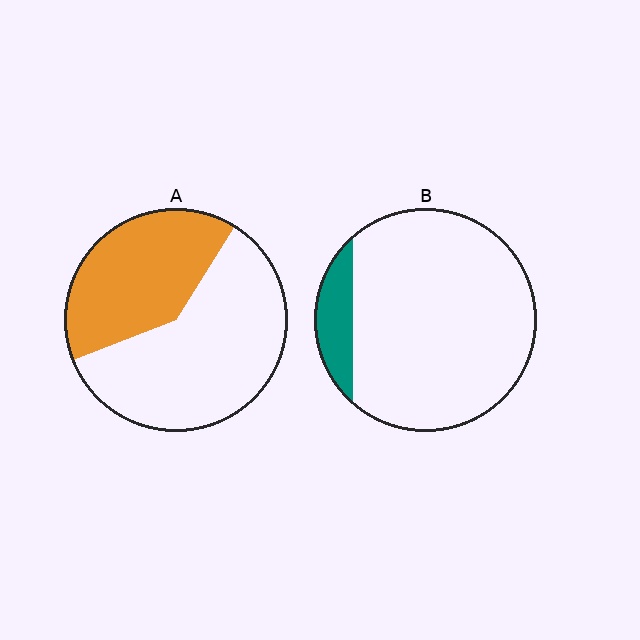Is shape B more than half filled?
No.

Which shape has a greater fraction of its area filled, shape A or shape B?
Shape A.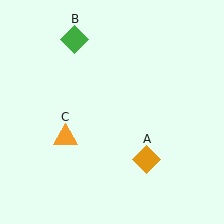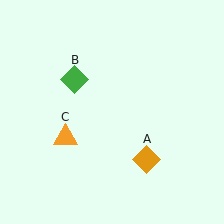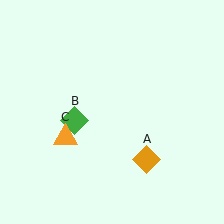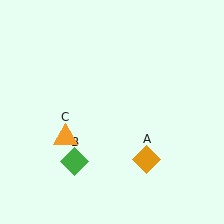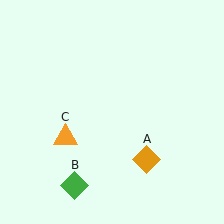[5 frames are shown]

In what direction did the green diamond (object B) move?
The green diamond (object B) moved down.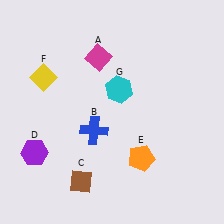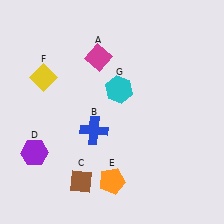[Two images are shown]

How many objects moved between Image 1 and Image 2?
1 object moved between the two images.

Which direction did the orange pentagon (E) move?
The orange pentagon (E) moved left.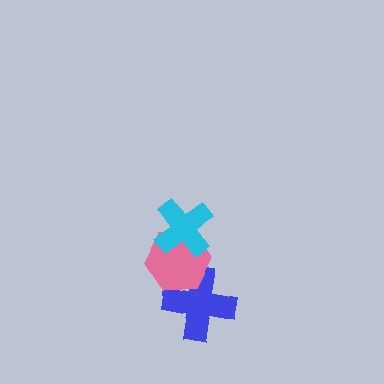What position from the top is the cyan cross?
The cyan cross is 1st from the top.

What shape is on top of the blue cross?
The pink hexagon is on top of the blue cross.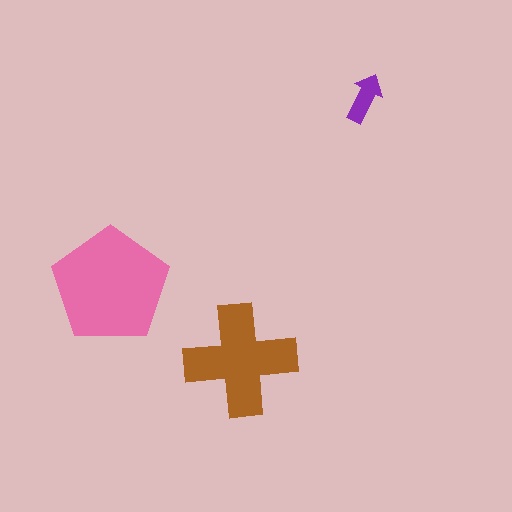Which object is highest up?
The purple arrow is topmost.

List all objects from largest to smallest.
The pink pentagon, the brown cross, the purple arrow.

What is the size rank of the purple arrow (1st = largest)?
3rd.